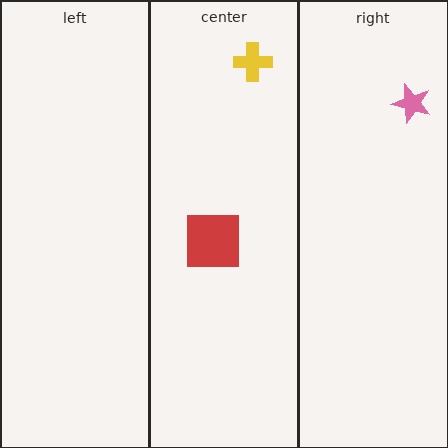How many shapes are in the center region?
2.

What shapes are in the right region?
The pink star.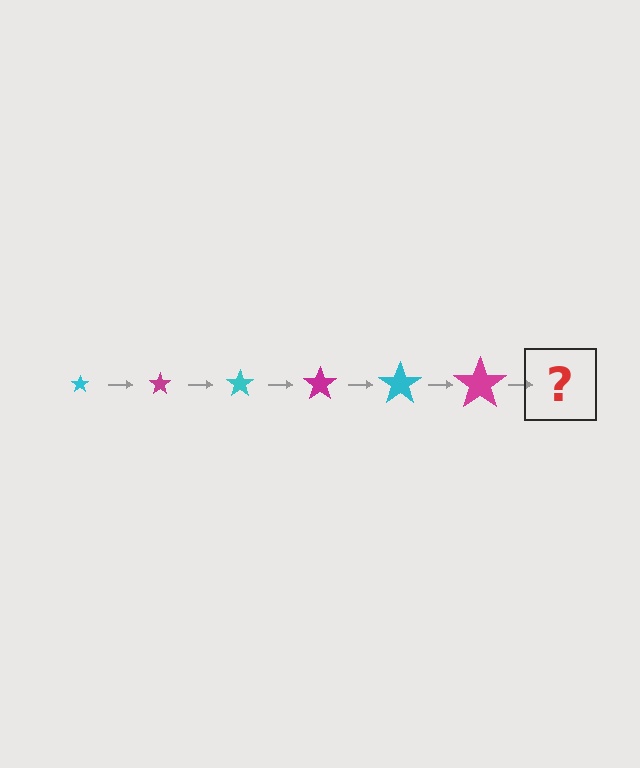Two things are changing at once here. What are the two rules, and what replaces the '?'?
The two rules are that the star grows larger each step and the color cycles through cyan and magenta. The '?' should be a cyan star, larger than the previous one.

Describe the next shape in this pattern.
It should be a cyan star, larger than the previous one.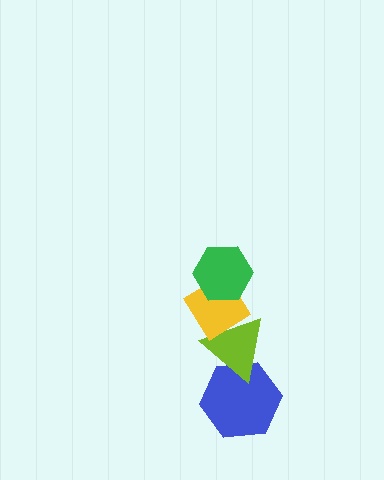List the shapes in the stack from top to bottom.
From top to bottom: the green hexagon, the yellow diamond, the lime triangle, the blue hexagon.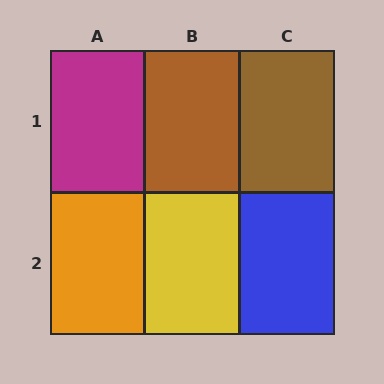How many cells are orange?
1 cell is orange.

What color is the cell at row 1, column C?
Brown.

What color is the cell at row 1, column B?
Brown.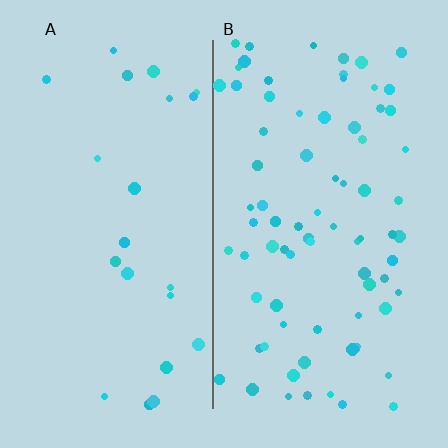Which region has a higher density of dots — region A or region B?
B (the right).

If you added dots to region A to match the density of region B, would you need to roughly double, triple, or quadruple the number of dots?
Approximately triple.